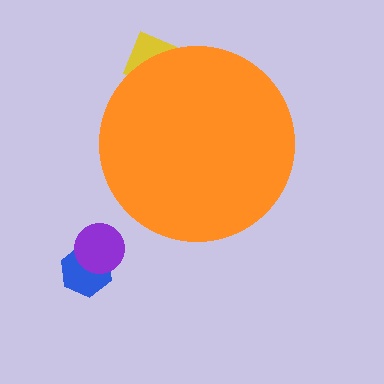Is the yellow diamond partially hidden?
Yes, the yellow diamond is partially hidden behind the orange circle.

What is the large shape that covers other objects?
An orange circle.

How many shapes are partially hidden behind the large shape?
1 shape is partially hidden.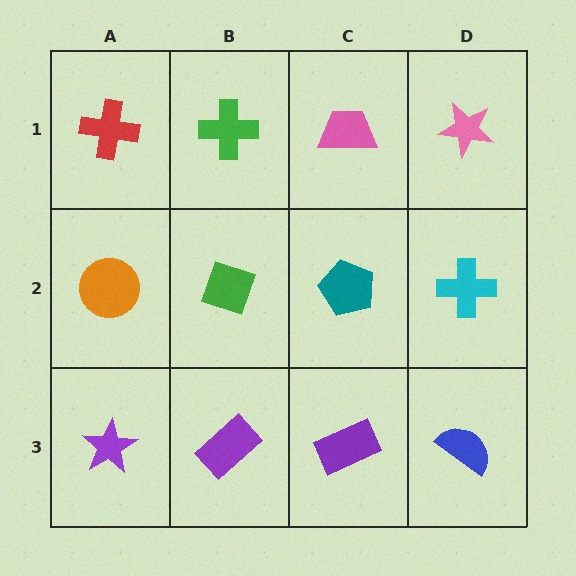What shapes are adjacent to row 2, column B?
A green cross (row 1, column B), a purple rectangle (row 3, column B), an orange circle (row 2, column A), a teal pentagon (row 2, column C).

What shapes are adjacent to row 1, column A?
An orange circle (row 2, column A), a green cross (row 1, column B).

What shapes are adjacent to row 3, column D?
A cyan cross (row 2, column D), a purple rectangle (row 3, column C).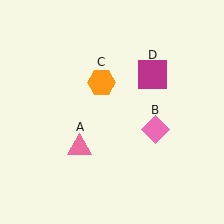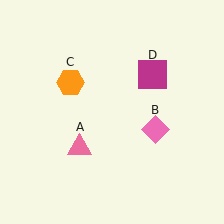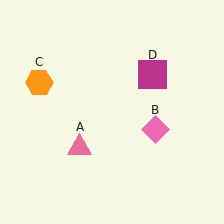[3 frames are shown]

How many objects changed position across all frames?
1 object changed position: orange hexagon (object C).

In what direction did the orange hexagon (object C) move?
The orange hexagon (object C) moved left.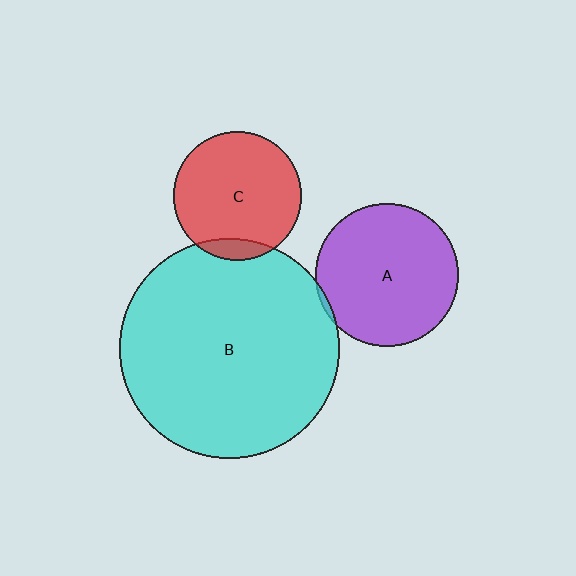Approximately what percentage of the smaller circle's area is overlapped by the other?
Approximately 10%.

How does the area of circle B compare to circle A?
Approximately 2.3 times.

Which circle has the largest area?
Circle B (cyan).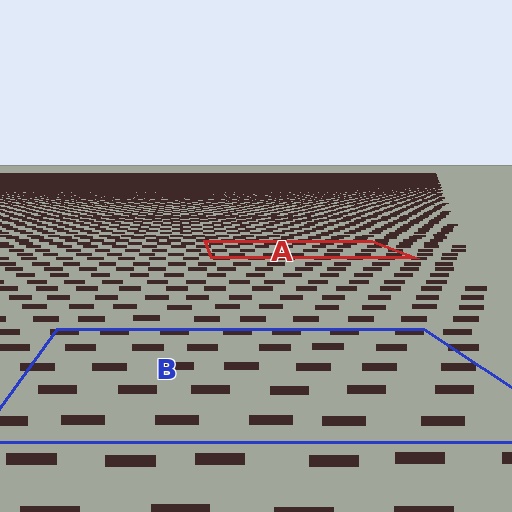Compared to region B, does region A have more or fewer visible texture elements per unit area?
Region A has more texture elements per unit area — they are packed more densely because it is farther away.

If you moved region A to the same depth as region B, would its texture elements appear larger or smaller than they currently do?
They would appear larger. At a closer depth, the same texture elements are projected at a bigger on-screen size.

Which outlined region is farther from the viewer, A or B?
Region A is farther from the viewer — the texture elements inside it appear smaller and more densely packed.